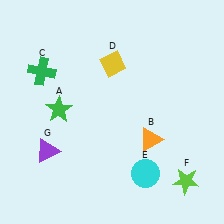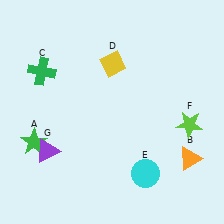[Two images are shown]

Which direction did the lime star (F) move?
The lime star (F) moved up.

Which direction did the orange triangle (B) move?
The orange triangle (B) moved right.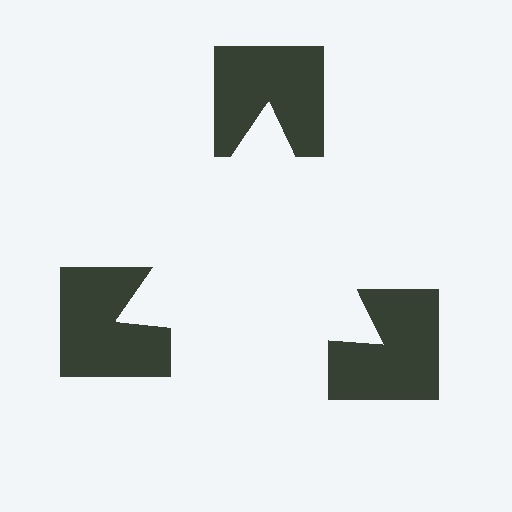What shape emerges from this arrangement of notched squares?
An illusory triangle — its edges are inferred from the aligned wedge cuts in the notched squares, not physically drawn.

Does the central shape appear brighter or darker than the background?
It typically appears slightly brighter than the background, even though no actual brightness change is drawn.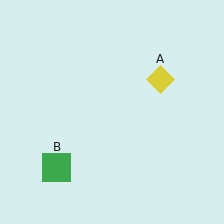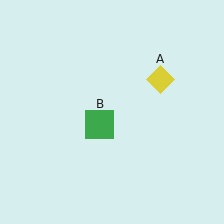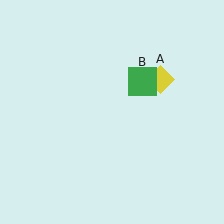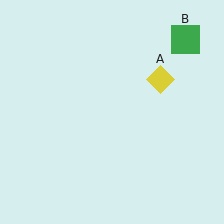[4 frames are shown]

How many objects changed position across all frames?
1 object changed position: green square (object B).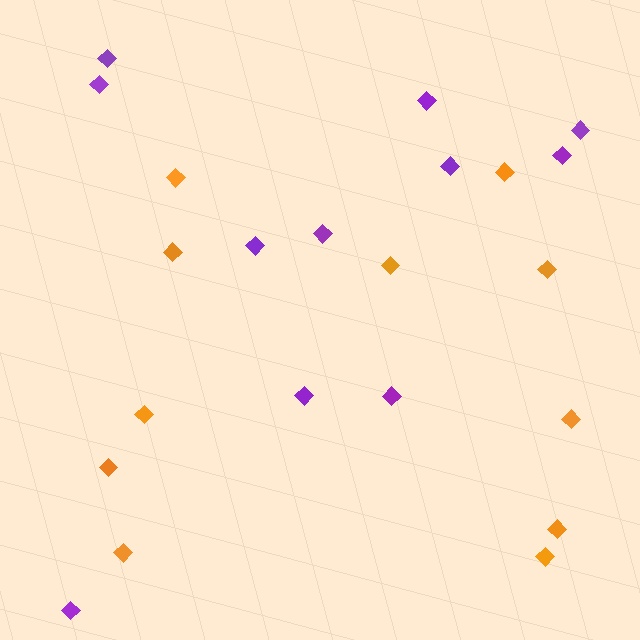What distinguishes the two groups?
There are 2 groups: one group of orange diamonds (11) and one group of purple diamonds (11).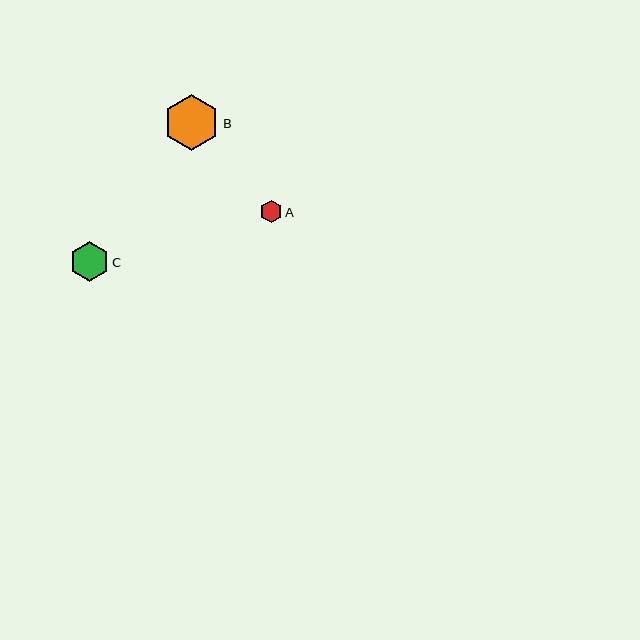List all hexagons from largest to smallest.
From largest to smallest: B, C, A.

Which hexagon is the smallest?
Hexagon A is the smallest with a size of approximately 23 pixels.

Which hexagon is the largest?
Hexagon B is the largest with a size of approximately 56 pixels.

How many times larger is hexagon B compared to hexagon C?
Hexagon B is approximately 1.4 times the size of hexagon C.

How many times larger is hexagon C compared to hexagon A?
Hexagon C is approximately 1.7 times the size of hexagon A.